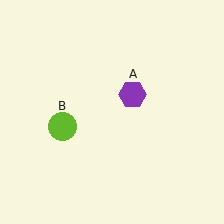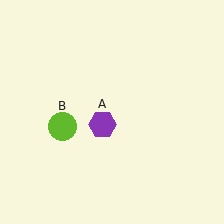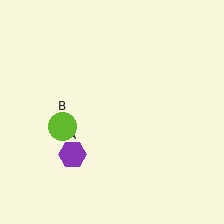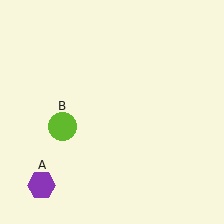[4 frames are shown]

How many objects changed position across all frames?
1 object changed position: purple hexagon (object A).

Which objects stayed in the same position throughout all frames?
Lime circle (object B) remained stationary.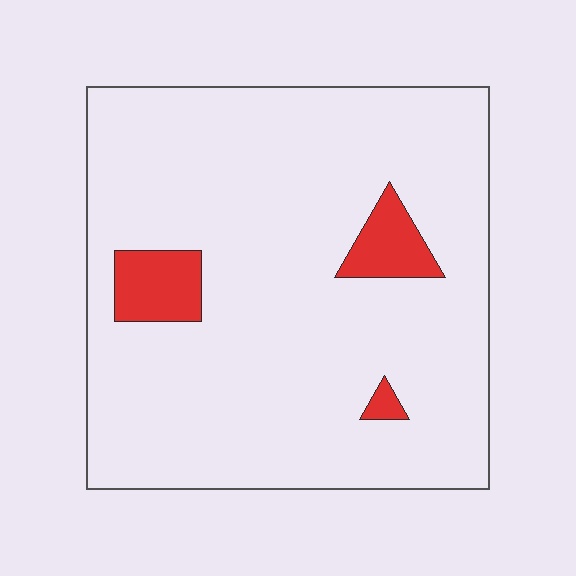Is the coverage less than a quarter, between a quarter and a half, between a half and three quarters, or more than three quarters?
Less than a quarter.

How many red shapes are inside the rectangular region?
3.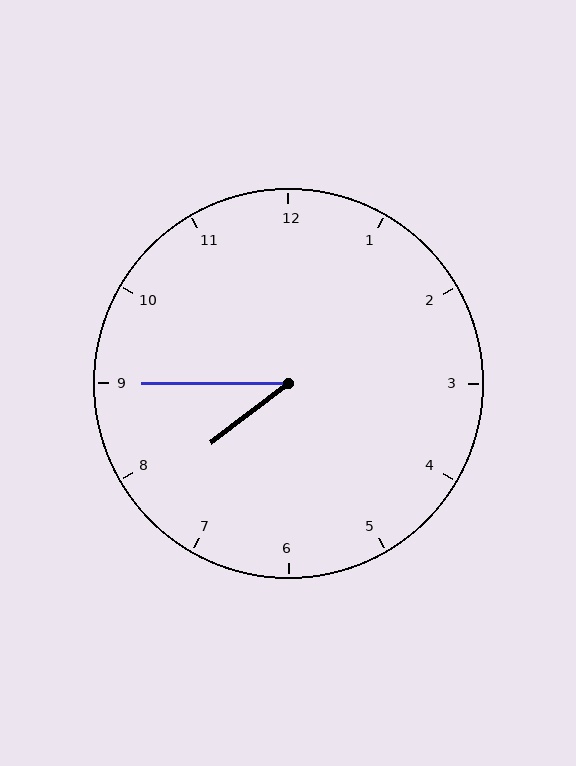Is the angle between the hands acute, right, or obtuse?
It is acute.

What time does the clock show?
7:45.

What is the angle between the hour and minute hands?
Approximately 38 degrees.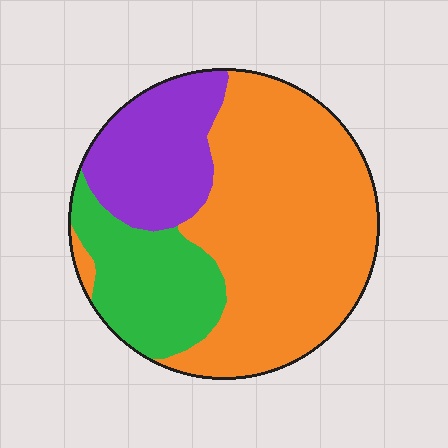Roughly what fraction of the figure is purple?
Purple covers roughly 20% of the figure.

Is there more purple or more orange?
Orange.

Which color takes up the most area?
Orange, at roughly 60%.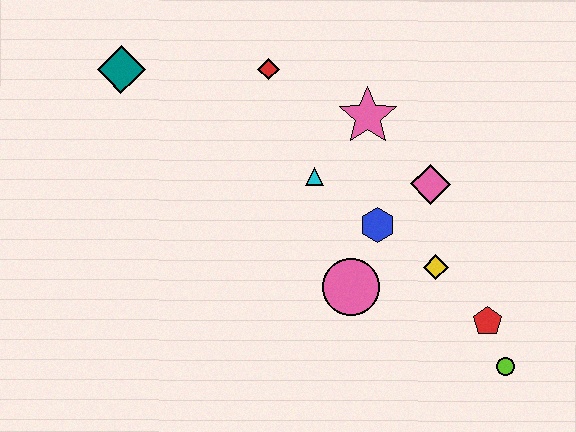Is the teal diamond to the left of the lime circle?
Yes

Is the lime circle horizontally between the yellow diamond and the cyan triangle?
No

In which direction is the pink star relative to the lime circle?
The pink star is above the lime circle.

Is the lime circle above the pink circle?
No